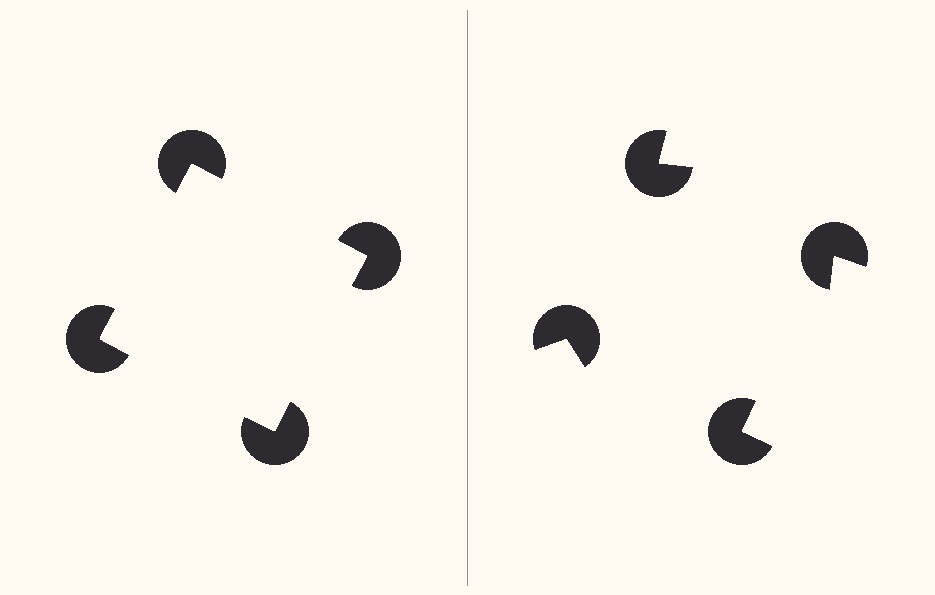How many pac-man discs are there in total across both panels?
8 — 4 on each side.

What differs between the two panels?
The pac-man discs are positioned identically on both sides; only the wedge orientations differ. On the left they align to a square; on the right they are misaligned.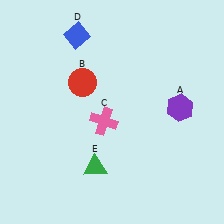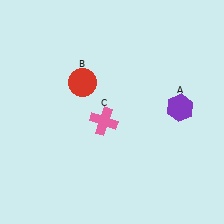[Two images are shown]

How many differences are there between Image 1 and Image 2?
There are 2 differences between the two images.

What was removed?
The blue diamond (D), the green triangle (E) were removed in Image 2.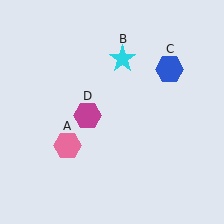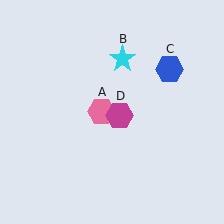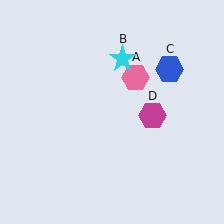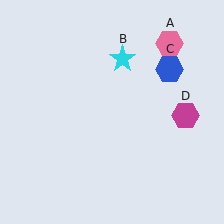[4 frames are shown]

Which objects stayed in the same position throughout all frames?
Cyan star (object B) and blue hexagon (object C) remained stationary.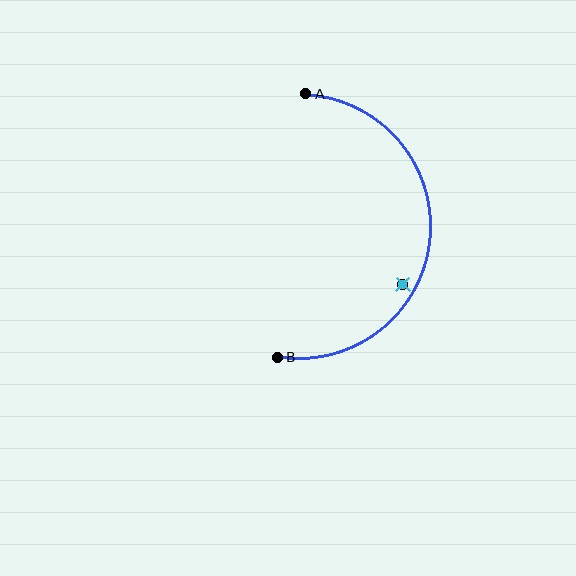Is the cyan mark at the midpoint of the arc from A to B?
No — the cyan mark does not lie on the arc at all. It sits slightly inside the curve.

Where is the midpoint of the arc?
The arc midpoint is the point on the curve farthest from the straight line joining A and B. It sits to the right of that line.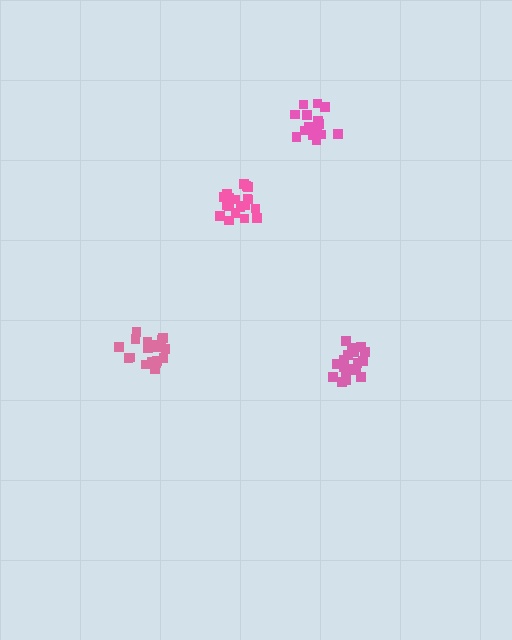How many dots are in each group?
Group 1: 19 dots, Group 2: 19 dots, Group 3: 18 dots, Group 4: 18 dots (74 total).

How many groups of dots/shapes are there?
There are 4 groups.